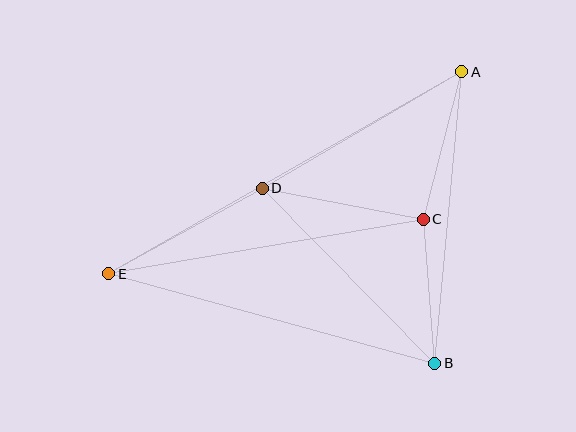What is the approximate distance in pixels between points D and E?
The distance between D and E is approximately 176 pixels.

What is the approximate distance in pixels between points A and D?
The distance between A and D is approximately 231 pixels.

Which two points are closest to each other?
Points B and C are closest to each other.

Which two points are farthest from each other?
Points A and E are farthest from each other.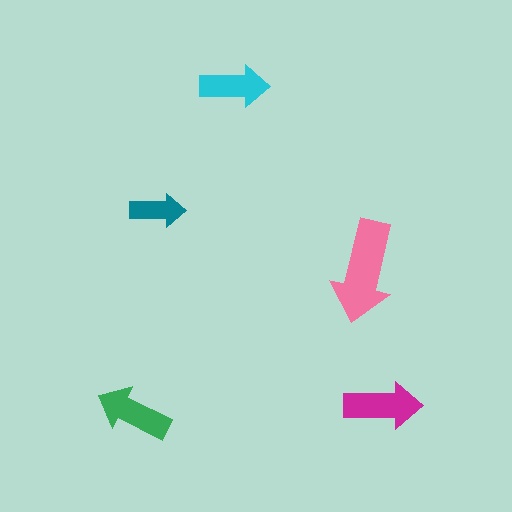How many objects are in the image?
There are 5 objects in the image.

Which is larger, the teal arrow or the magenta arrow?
The magenta one.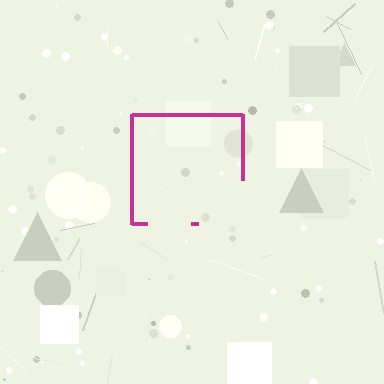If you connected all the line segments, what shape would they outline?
They would outline a square.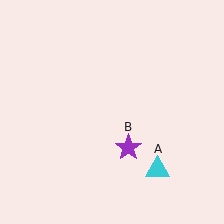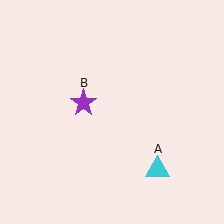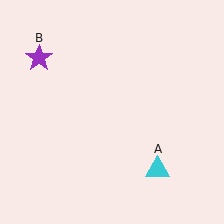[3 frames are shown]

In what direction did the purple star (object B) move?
The purple star (object B) moved up and to the left.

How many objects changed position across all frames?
1 object changed position: purple star (object B).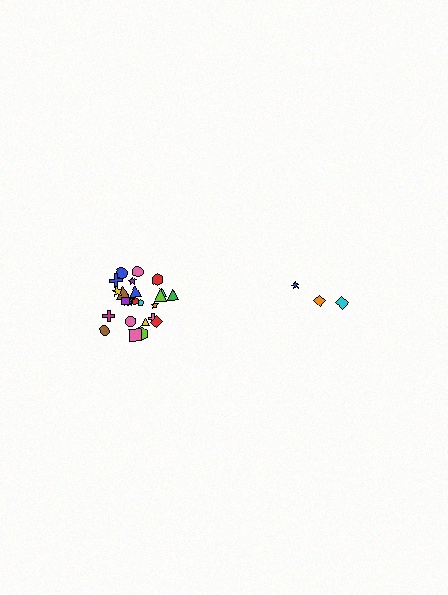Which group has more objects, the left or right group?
The left group.